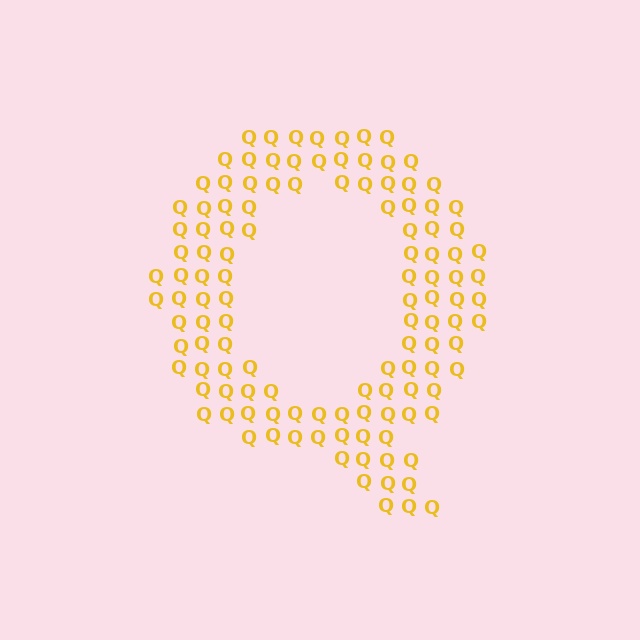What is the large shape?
The large shape is the letter Q.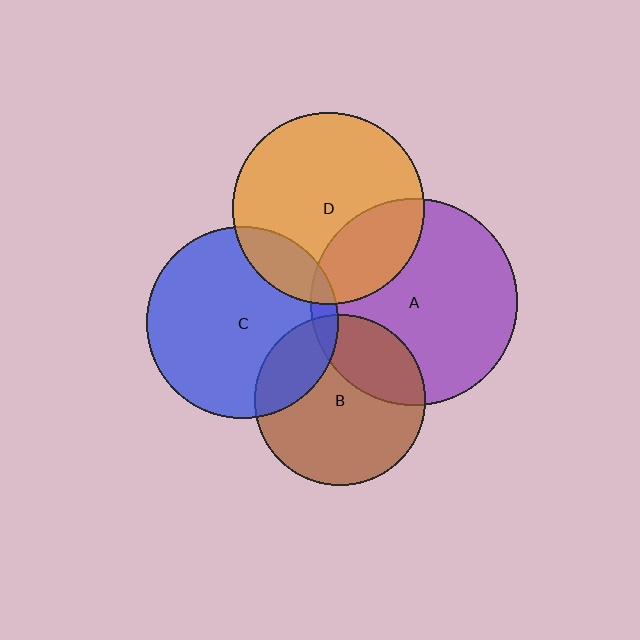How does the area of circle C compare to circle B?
Approximately 1.3 times.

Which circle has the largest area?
Circle A (purple).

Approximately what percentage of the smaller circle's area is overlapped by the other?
Approximately 30%.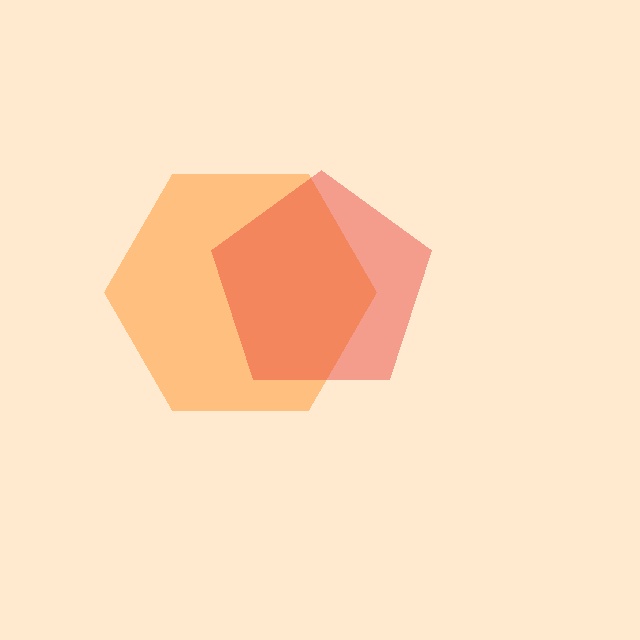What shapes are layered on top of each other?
The layered shapes are: an orange hexagon, a red pentagon.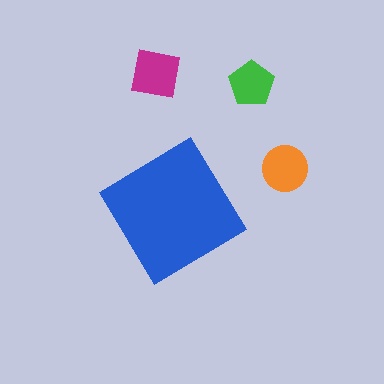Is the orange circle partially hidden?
No, the orange circle is fully visible.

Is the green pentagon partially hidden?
No, the green pentagon is fully visible.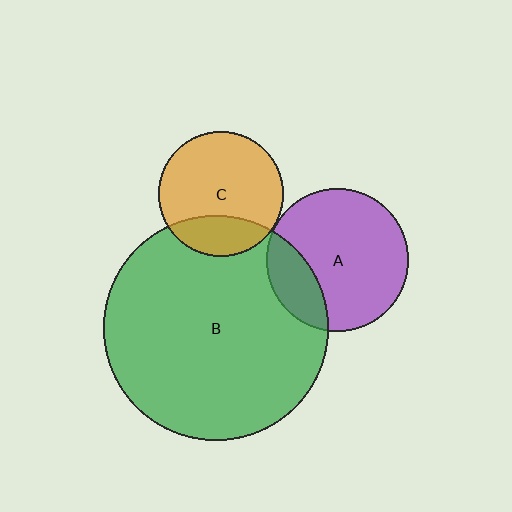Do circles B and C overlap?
Yes.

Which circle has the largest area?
Circle B (green).